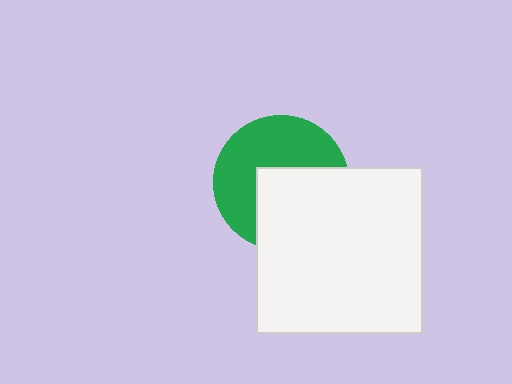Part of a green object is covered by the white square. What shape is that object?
It is a circle.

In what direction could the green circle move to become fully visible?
The green circle could move toward the upper-left. That would shift it out from behind the white square entirely.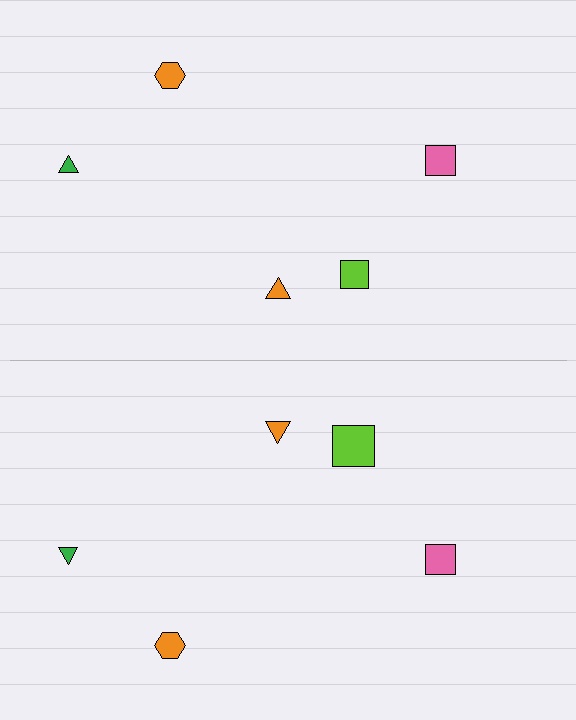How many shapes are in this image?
There are 10 shapes in this image.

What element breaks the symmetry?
The lime square on the bottom side has a different size than its mirror counterpart.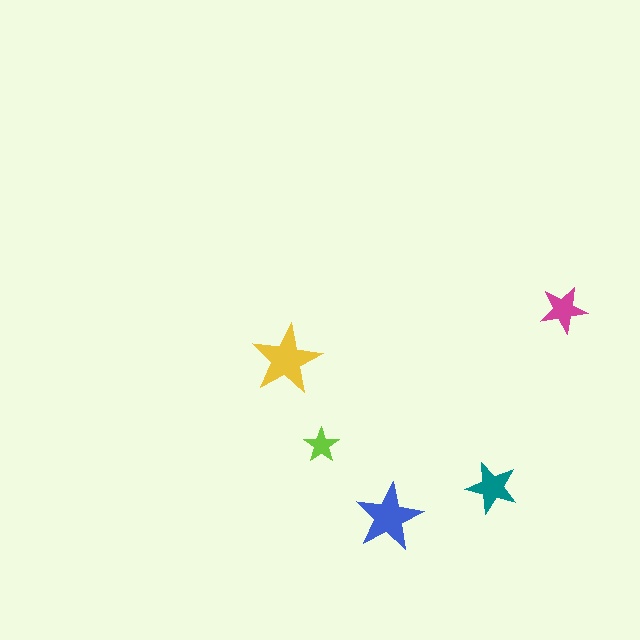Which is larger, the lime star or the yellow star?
The yellow one.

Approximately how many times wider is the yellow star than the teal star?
About 1.5 times wider.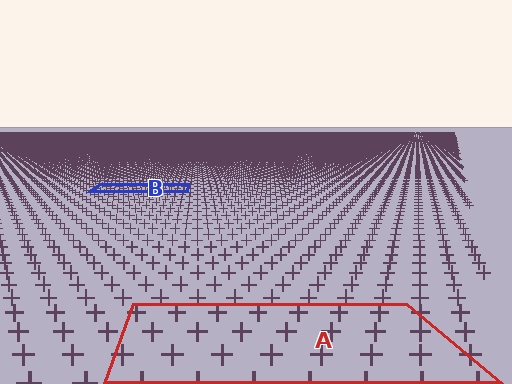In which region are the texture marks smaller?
The texture marks are smaller in region B, because it is farther away.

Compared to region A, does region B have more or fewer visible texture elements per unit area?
Region B has more texture elements per unit area — they are packed more densely because it is farther away.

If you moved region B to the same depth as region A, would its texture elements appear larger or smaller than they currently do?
They would appear larger. At a closer depth, the same texture elements are projected at a bigger on-screen size.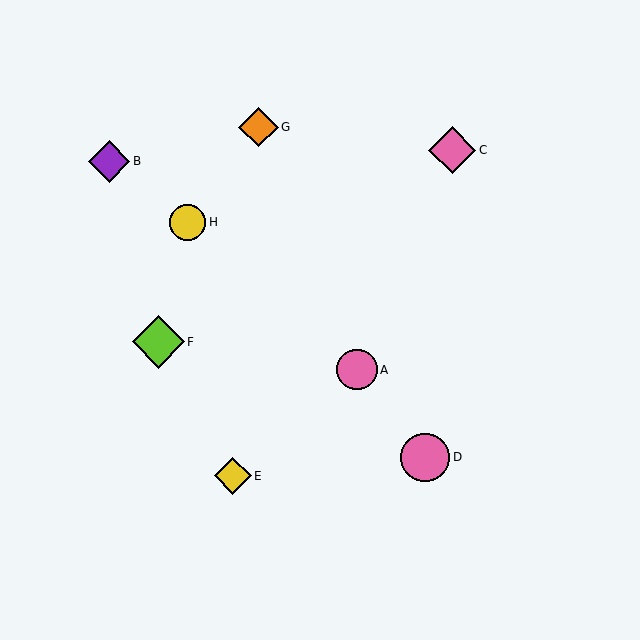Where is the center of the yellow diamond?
The center of the yellow diamond is at (233, 476).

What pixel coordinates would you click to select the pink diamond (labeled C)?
Click at (452, 150) to select the pink diamond C.